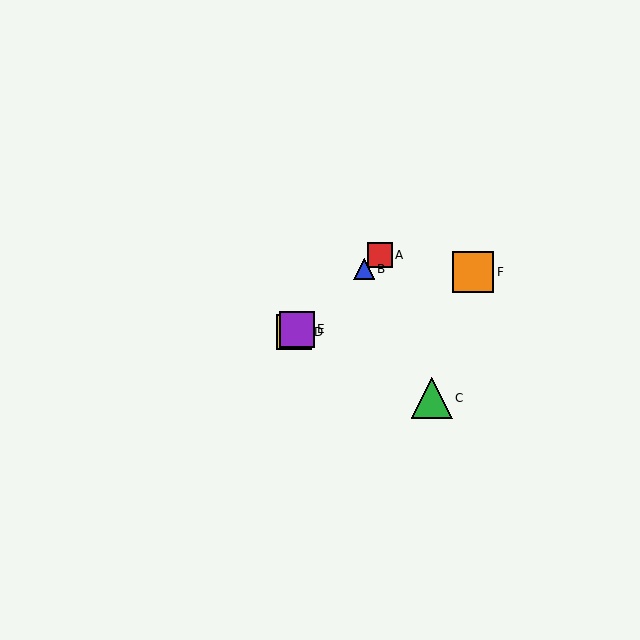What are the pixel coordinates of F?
Object F is at (473, 272).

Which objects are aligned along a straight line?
Objects A, B, D, E are aligned along a straight line.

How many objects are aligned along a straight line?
4 objects (A, B, D, E) are aligned along a straight line.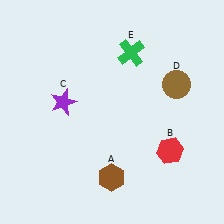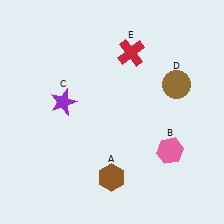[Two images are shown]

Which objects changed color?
B changed from red to pink. E changed from green to red.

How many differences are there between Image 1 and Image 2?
There are 2 differences between the two images.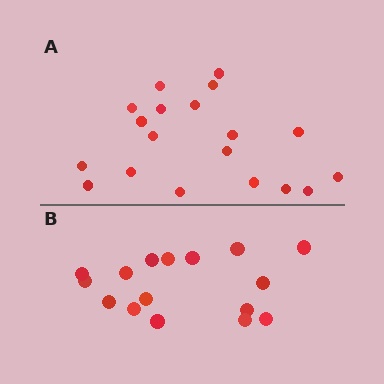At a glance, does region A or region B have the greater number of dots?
Region A (the top region) has more dots.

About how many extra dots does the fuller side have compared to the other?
Region A has just a few more — roughly 2 or 3 more dots than region B.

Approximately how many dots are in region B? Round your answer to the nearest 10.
About 20 dots. (The exact count is 16, which rounds to 20.)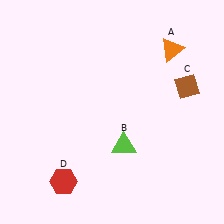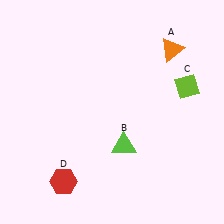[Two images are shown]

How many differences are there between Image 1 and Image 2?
There is 1 difference between the two images.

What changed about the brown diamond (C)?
In Image 1, C is brown. In Image 2, it changed to lime.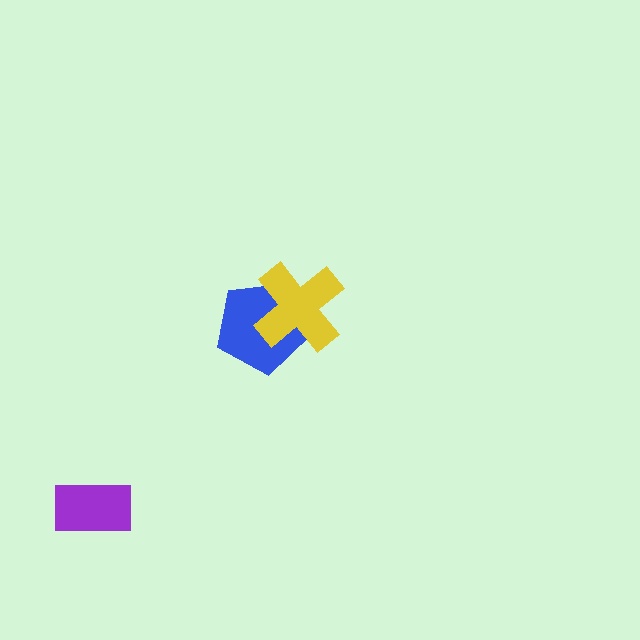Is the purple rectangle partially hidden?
No, no other shape covers it.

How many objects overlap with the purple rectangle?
0 objects overlap with the purple rectangle.